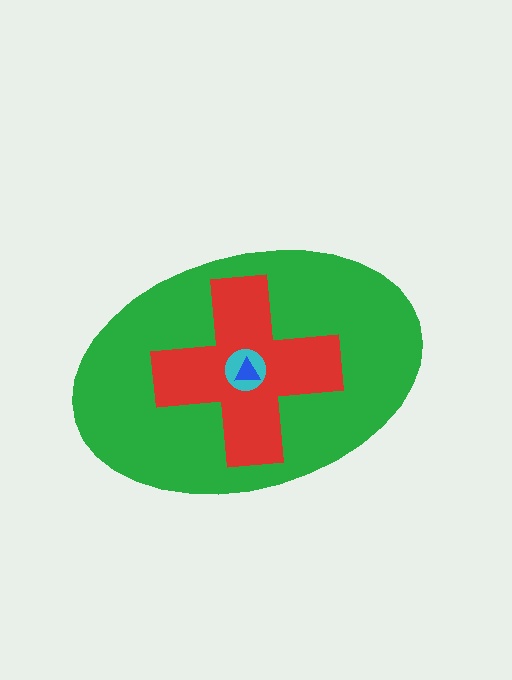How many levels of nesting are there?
4.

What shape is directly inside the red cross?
The cyan circle.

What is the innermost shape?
The blue triangle.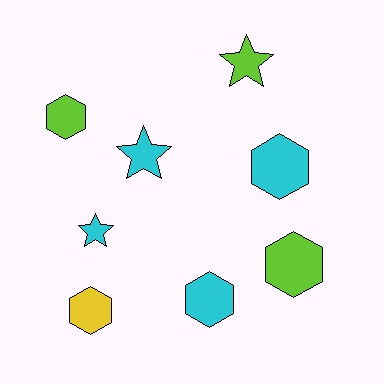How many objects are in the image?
There are 8 objects.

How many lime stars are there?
There is 1 lime star.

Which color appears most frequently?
Cyan, with 4 objects.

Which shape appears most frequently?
Hexagon, with 5 objects.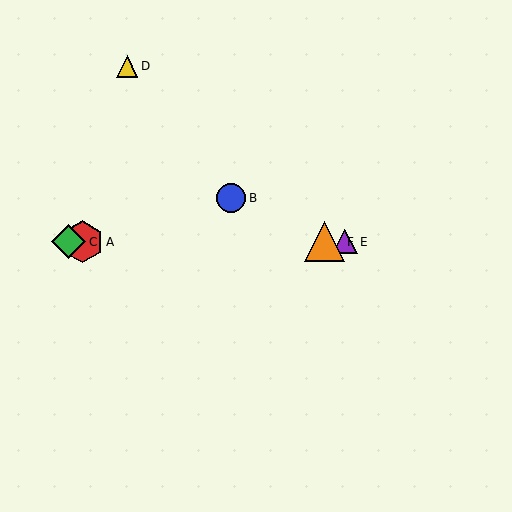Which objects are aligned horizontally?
Objects A, C, E, F are aligned horizontally.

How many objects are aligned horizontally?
4 objects (A, C, E, F) are aligned horizontally.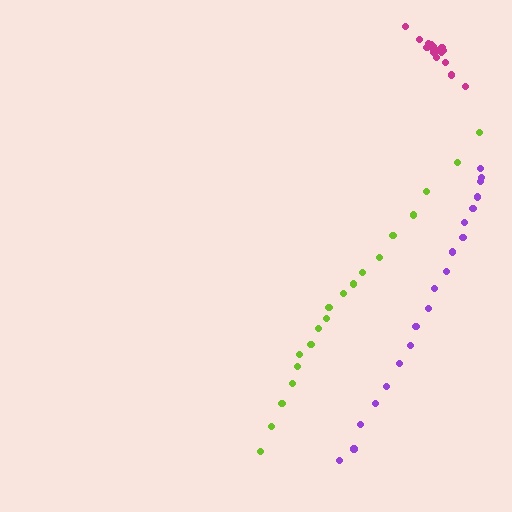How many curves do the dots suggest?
There are 3 distinct paths.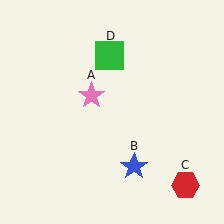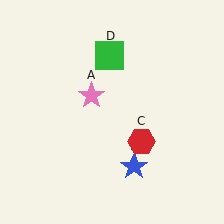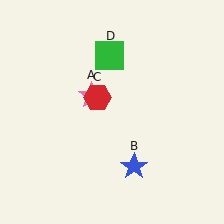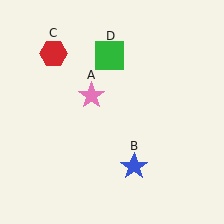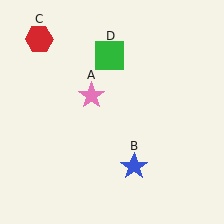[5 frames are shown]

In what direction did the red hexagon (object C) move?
The red hexagon (object C) moved up and to the left.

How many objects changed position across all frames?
1 object changed position: red hexagon (object C).